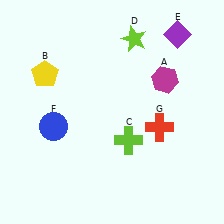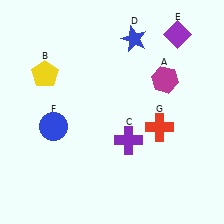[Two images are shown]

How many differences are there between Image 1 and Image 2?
There are 2 differences between the two images.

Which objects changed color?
C changed from lime to purple. D changed from lime to blue.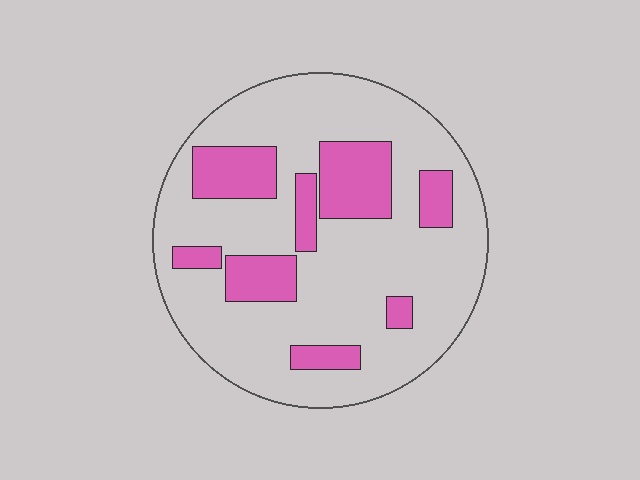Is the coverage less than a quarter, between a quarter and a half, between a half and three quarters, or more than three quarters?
Less than a quarter.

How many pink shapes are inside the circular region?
8.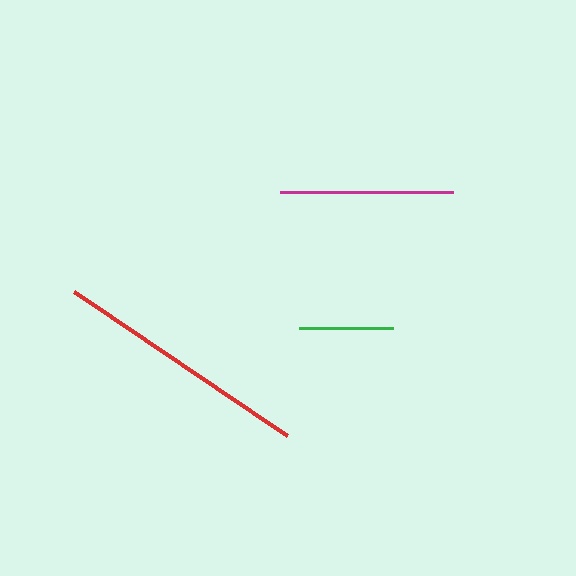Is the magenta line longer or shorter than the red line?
The red line is longer than the magenta line.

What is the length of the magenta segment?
The magenta segment is approximately 173 pixels long.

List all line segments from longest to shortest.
From longest to shortest: red, magenta, green.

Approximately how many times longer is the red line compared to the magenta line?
The red line is approximately 1.5 times the length of the magenta line.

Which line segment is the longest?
The red line is the longest at approximately 257 pixels.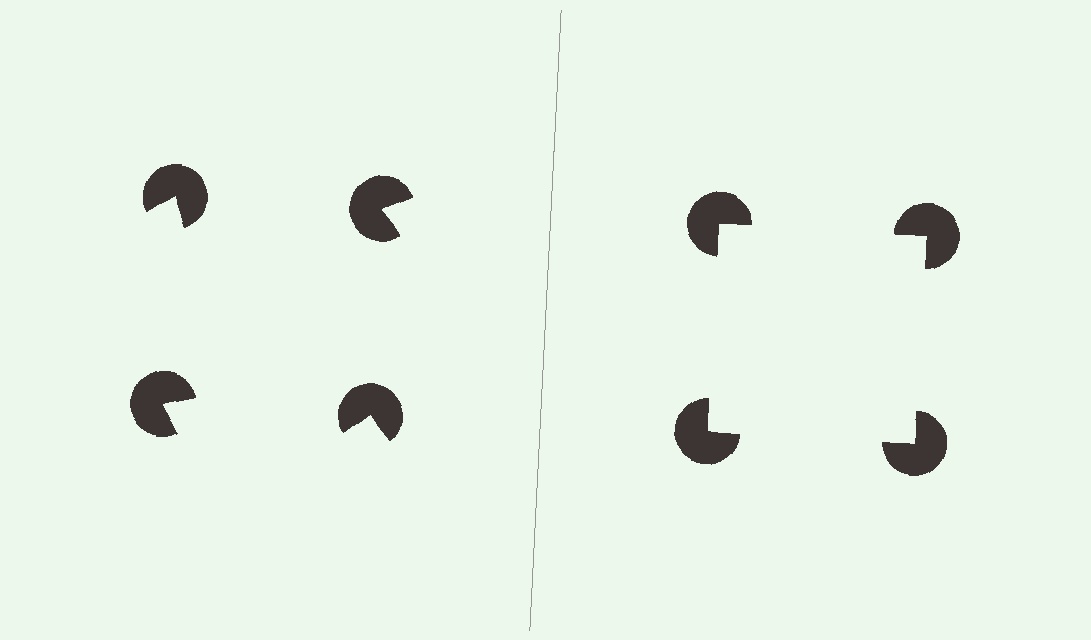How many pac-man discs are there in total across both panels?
8 — 4 on each side.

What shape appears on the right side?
An illusory square.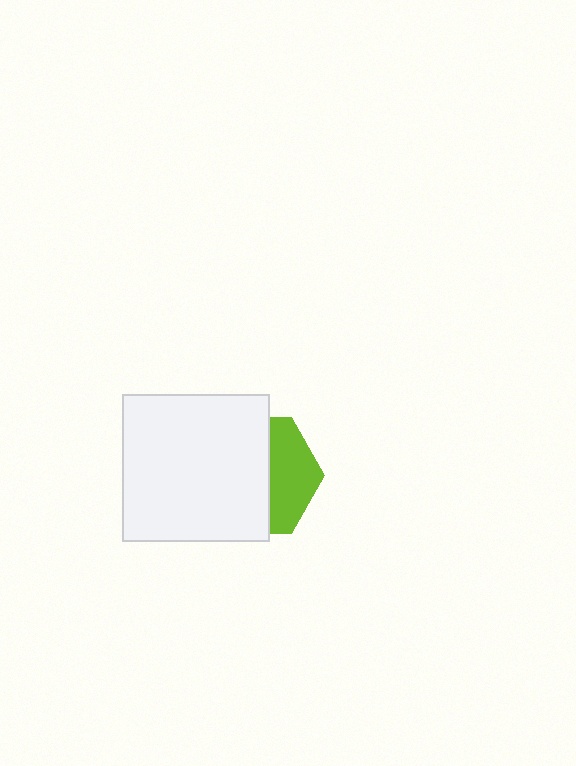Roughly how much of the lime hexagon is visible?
A small part of it is visible (roughly 38%).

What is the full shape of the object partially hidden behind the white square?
The partially hidden object is a lime hexagon.